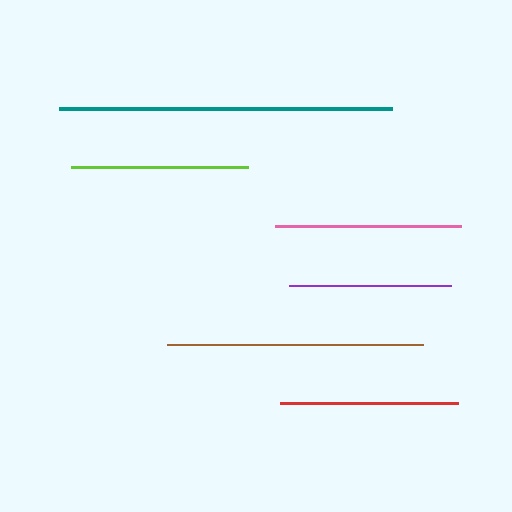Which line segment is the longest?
The teal line is the longest at approximately 334 pixels.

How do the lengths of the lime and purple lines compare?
The lime and purple lines are approximately the same length.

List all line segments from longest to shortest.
From longest to shortest: teal, brown, pink, red, lime, purple.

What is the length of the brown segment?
The brown segment is approximately 256 pixels long.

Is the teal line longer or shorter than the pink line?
The teal line is longer than the pink line.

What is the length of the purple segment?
The purple segment is approximately 162 pixels long.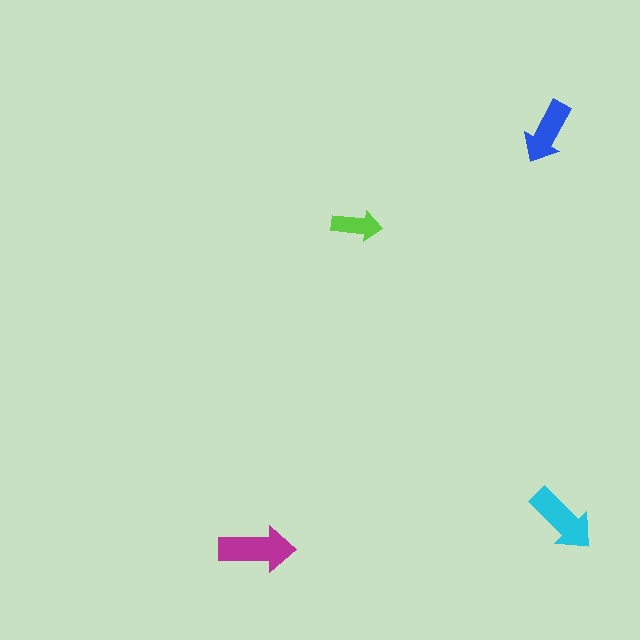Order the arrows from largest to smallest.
the magenta one, the cyan one, the blue one, the lime one.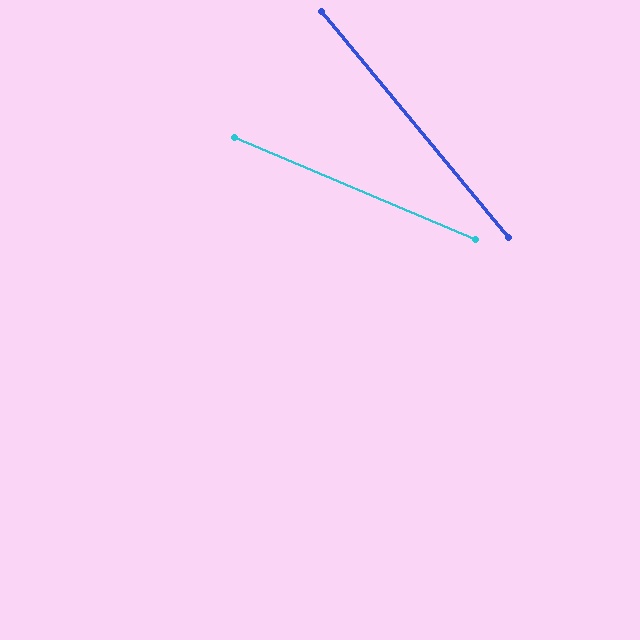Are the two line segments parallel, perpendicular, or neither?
Neither parallel nor perpendicular — they differ by about 27°.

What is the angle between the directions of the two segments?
Approximately 27 degrees.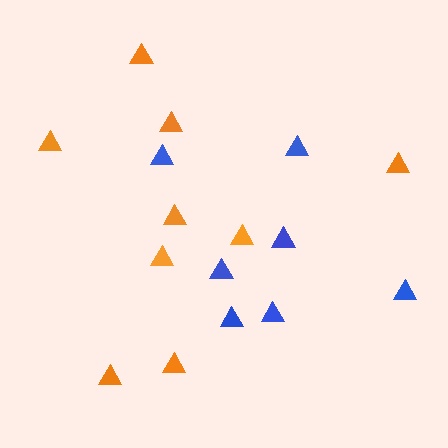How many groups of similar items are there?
There are 2 groups: one group of orange triangles (9) and one group of blue triangles (7).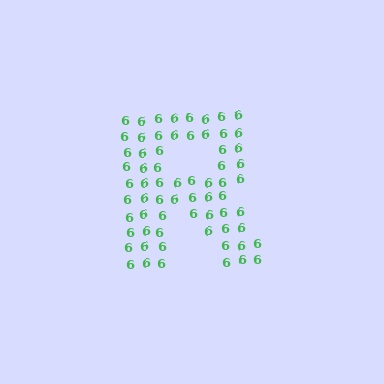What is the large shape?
The large shape is the letter R.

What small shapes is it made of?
It is made of small digit 6's.